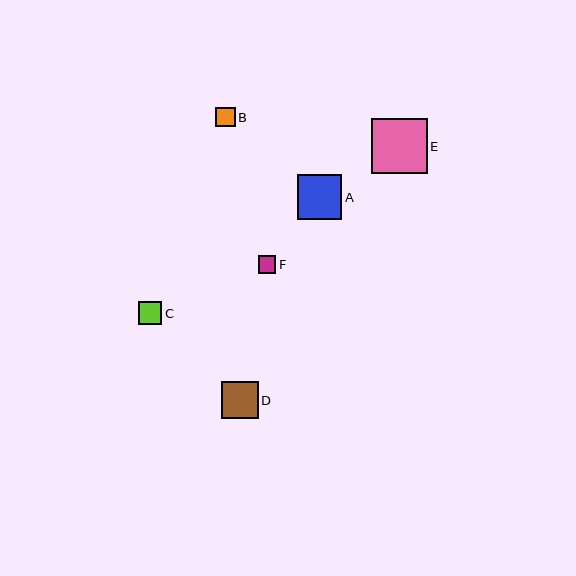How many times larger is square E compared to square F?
Square E is approximately 3.2 times the size of square F.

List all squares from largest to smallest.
From largest to smallest: E, A, D, C, B, F.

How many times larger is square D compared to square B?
Square D is approximately 1.9 times the size of square B.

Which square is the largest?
Square E is the largest with a size of approximately 56 pixels.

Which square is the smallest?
Square F is the smallest with a size of approximately 17 pixels.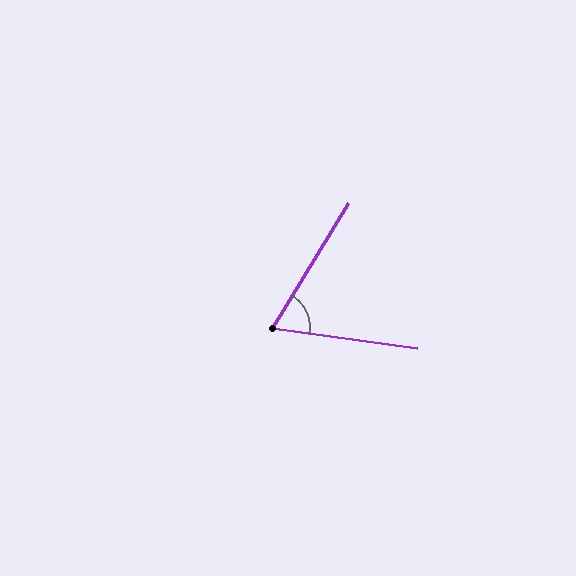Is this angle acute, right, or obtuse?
It is acute.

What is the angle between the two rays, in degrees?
Approximately 67 degrees.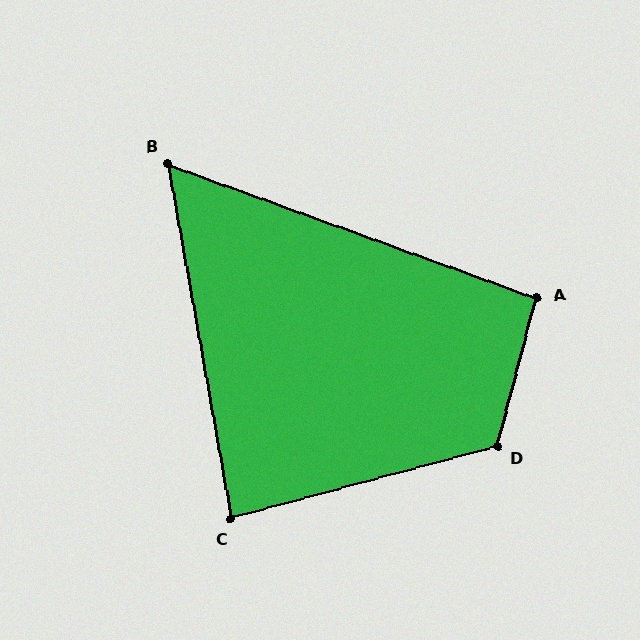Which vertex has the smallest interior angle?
B, at approximately 60 degrees.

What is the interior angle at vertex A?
Approximately 95 degrees (obtuse).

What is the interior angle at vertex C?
Approximately 85 degrees (acute).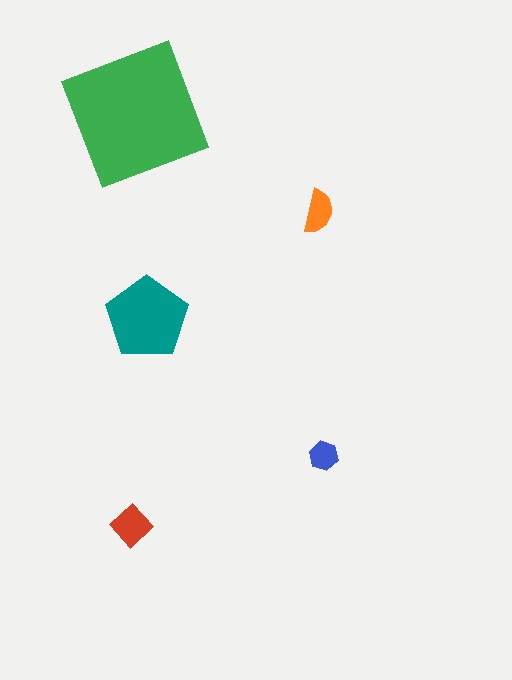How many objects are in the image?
There are 5 objects in the image.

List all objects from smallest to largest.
The blue hexagon, the orange semicircle, the red diamond, the teal pentagon, the green square.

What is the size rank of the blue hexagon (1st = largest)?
5th.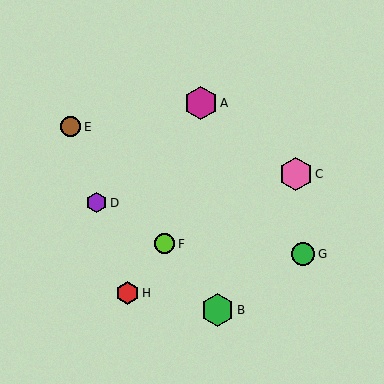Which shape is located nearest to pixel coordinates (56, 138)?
The brown circle (labeled E) at (70, 127) is nearest to that location.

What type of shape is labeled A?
Shape A is a magenta hexagon.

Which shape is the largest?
The pink hexagon (labeled C) is the largest.